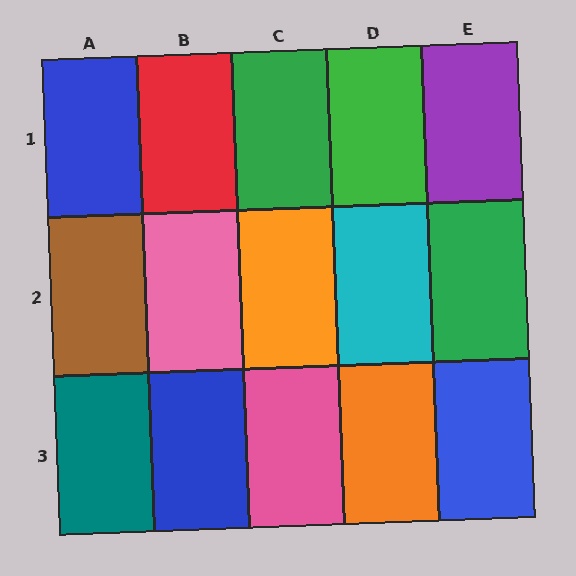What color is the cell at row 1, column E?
Purple.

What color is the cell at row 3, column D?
Orange.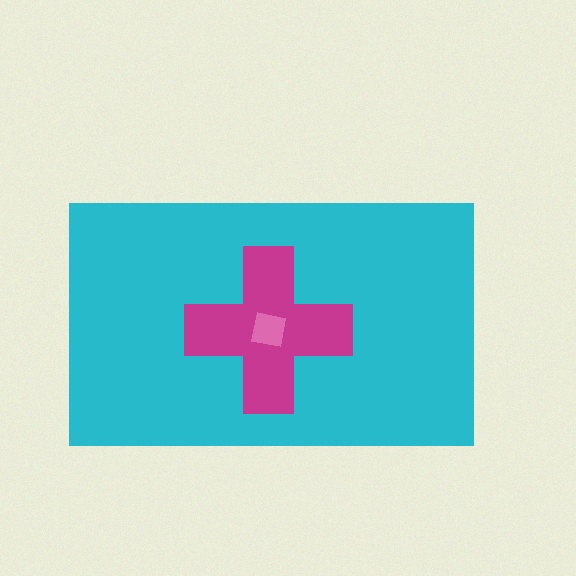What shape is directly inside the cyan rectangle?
The magenta cross.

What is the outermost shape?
The cyan rectangle.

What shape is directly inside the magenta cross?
The pink square.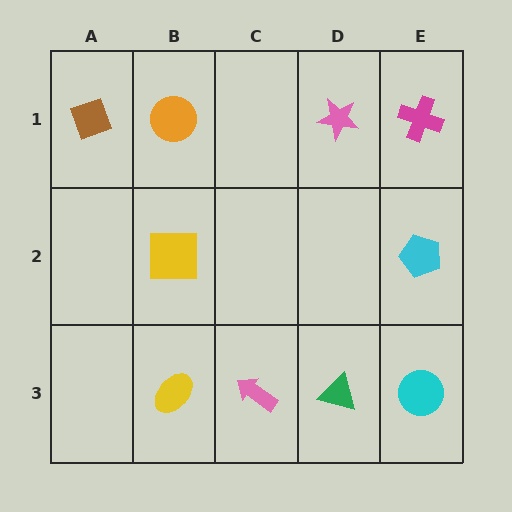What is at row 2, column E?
A cyan pentagon.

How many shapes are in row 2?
2 shapes.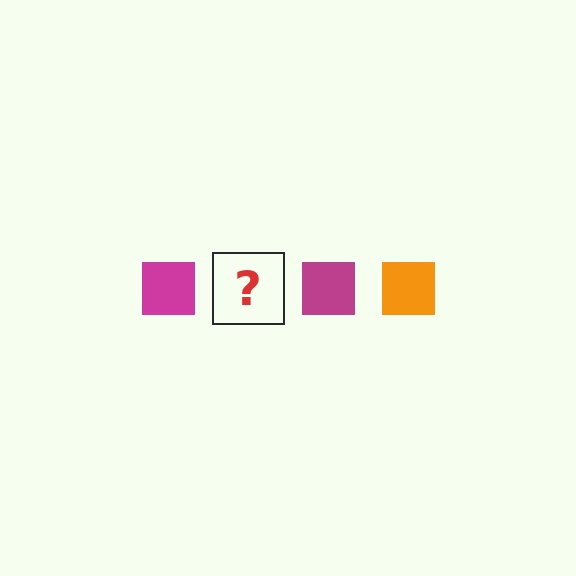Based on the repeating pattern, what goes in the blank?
The blank should be an orange square.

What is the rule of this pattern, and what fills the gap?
The rule is that the pattern cycles through magenta, orange squares. The gap should be filled with an orange square.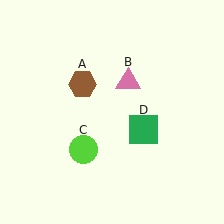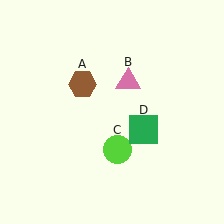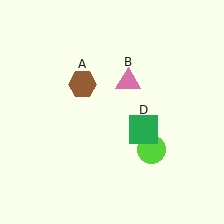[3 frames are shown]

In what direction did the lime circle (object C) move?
The lime circle (object C) moved right.